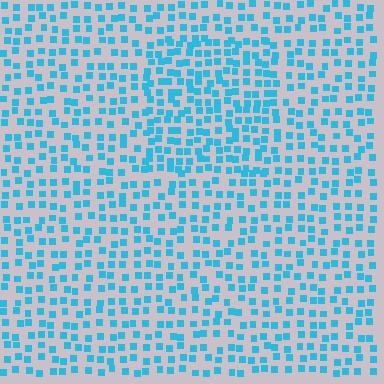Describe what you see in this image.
The image contains small cyan elements arranged at two different densities. A rectangle-shaped region is visible where the elements are more densely packed than the surrounding area.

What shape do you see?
I see a rectangle.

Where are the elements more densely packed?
The elements are more densely packed inside the rectangle boundary.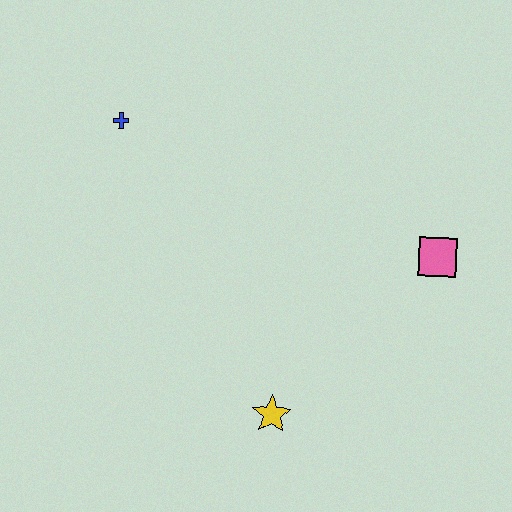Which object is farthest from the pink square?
The blue cross is farthest from the pink square.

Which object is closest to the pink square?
The yellow star is closest to the pink square.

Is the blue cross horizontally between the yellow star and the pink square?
No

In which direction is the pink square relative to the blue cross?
The pink square is to the right of the blue cross.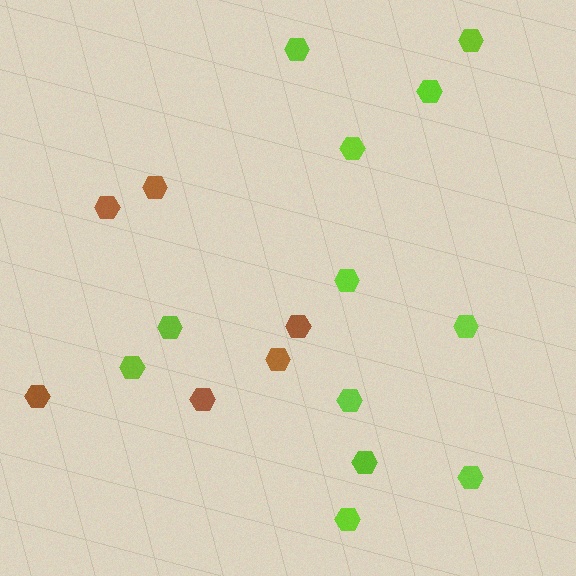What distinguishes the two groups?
There are 2 groups: one group of lime hexagons (12) and one group of brown hexagons (6).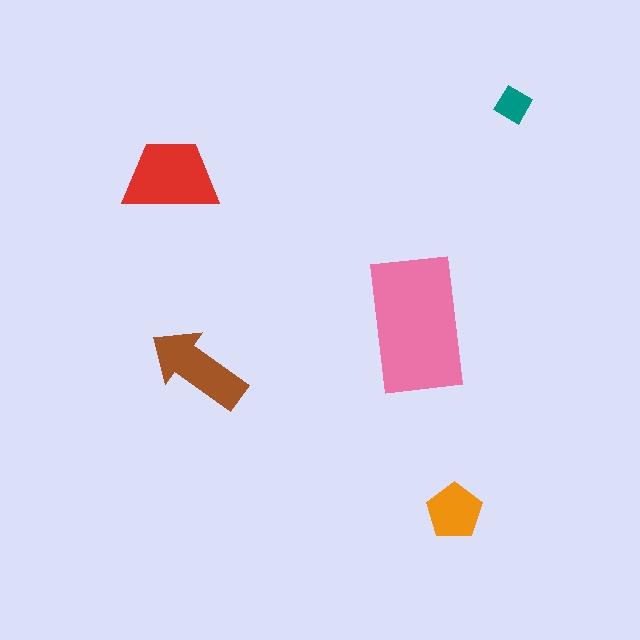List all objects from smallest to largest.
The teal diamond, the orange pentagon, the brown arrow, the red trapezoid, the pink rectangle.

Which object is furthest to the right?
The teal diamond is rightmost.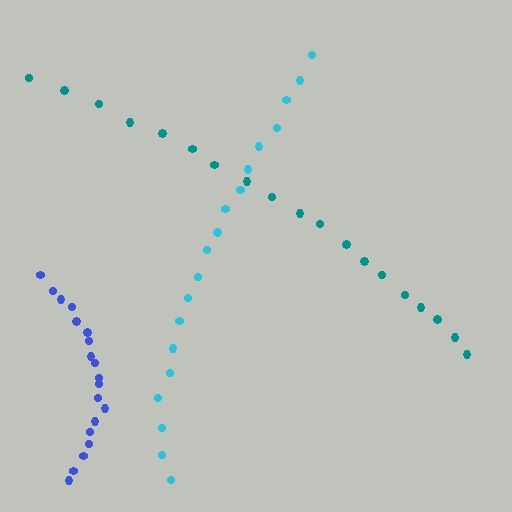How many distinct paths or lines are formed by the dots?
There are 3 distinct paths.